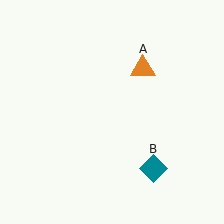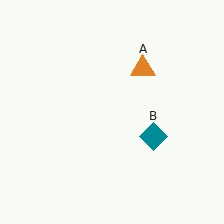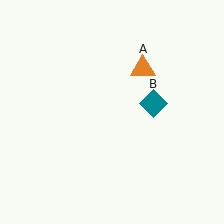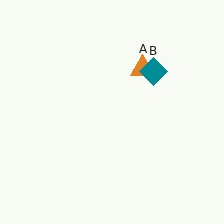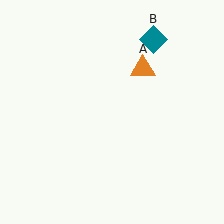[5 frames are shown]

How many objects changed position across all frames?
1 object changed position: teal diamond (object B).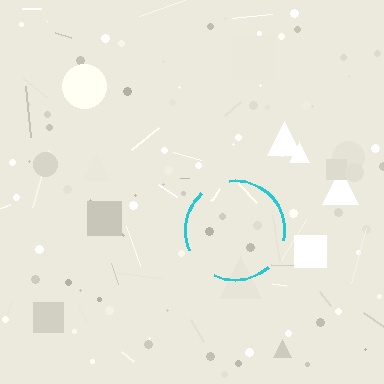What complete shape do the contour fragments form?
The contour fragments form a circle.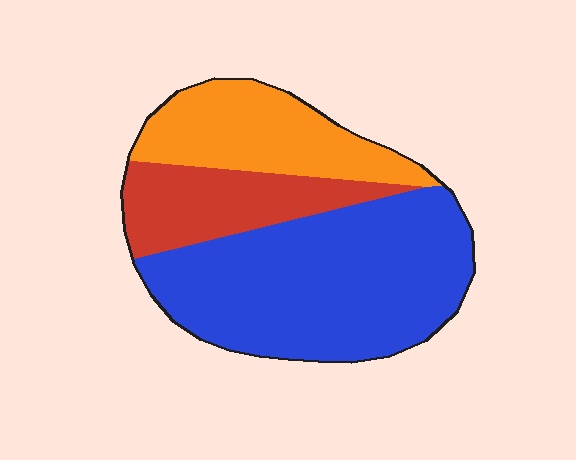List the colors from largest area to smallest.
From largest to smallest: blue, orange, red.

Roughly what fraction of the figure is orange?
Orange takes up about one quarter (1/4) of the figure.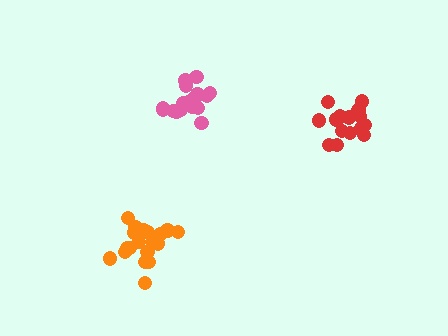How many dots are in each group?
Group 1: 15 dots, Group 2: 20 dots, Group 3: 20 dots (55 total).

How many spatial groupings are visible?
There are 3 spatial groupings.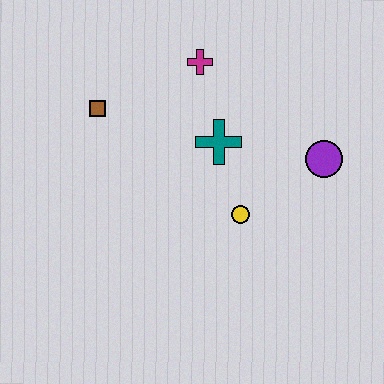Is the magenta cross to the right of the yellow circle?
No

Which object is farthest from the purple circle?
The brown square is farthest from the purple circle.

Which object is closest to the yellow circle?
The teal cross is closest to the yellow circle.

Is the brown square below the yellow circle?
No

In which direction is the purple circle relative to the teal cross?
The purple circle is to the right of the teal cross.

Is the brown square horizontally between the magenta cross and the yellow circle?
No